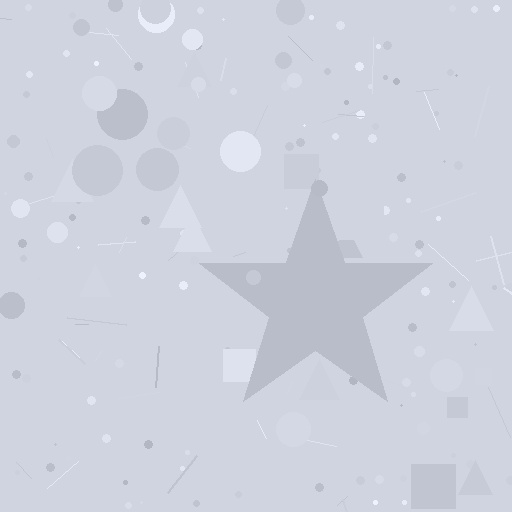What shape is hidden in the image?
A star is hidden in the image.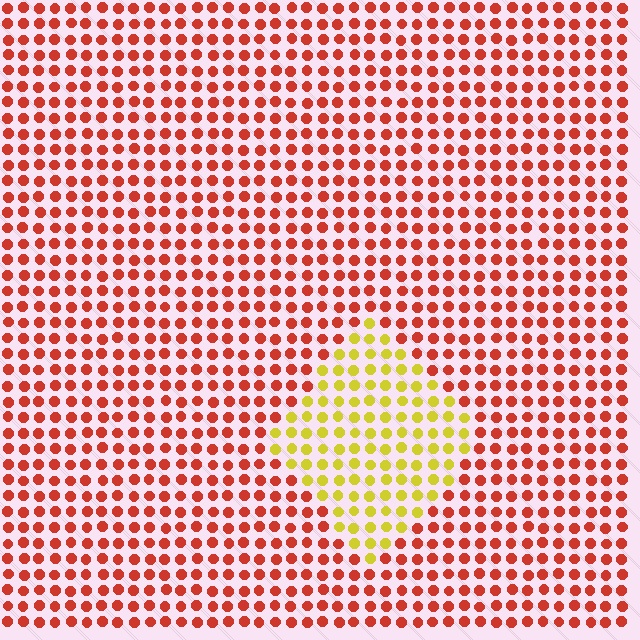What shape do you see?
I see a diamond.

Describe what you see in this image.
The image is filled with small red elements in a uniform arrangement. A diamond-shaped region is visible where the elements are tinted to a slightly different hue, forming a subtle color boundary.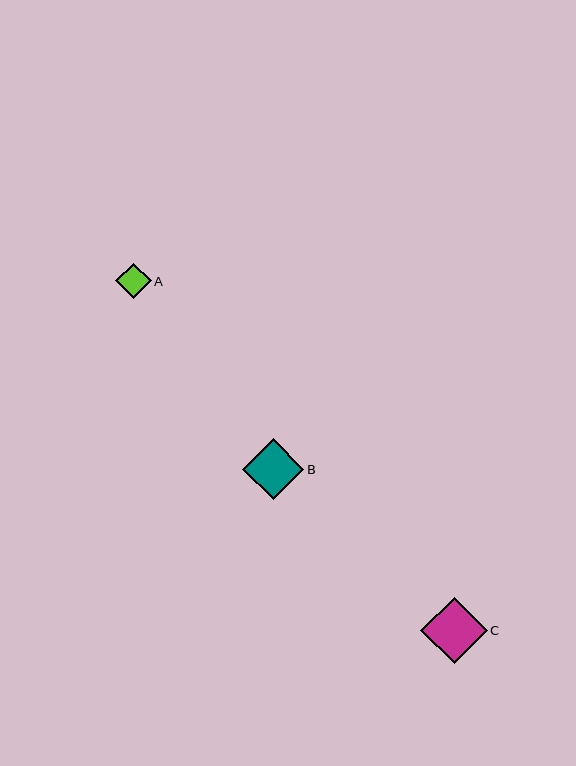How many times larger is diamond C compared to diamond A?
Diamond C is approximately 1.9 times the size of diamond A.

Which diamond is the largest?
Diamond C is the largest with a size of approximately 66 pixels.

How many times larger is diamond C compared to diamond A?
Diamond C is approximately 1.9 times the size of diamond A.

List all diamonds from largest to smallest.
From largest to smallest: C, B, A.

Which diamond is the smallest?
Diamond A is the smallest with a size of approximately 35 pixels.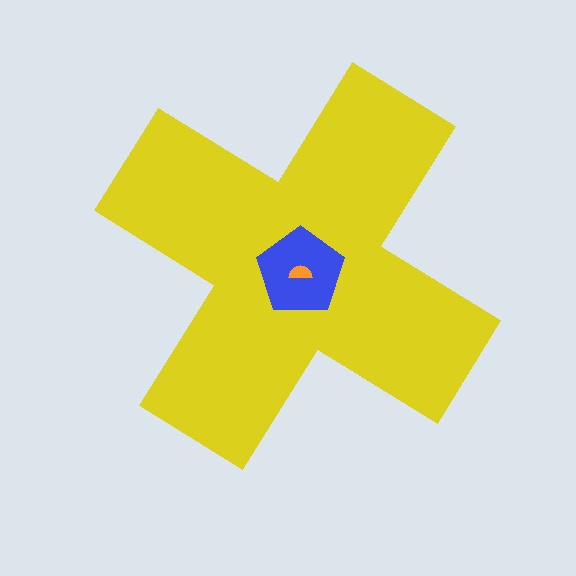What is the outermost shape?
The yellow cross.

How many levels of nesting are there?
3.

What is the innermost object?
The orange semicircle.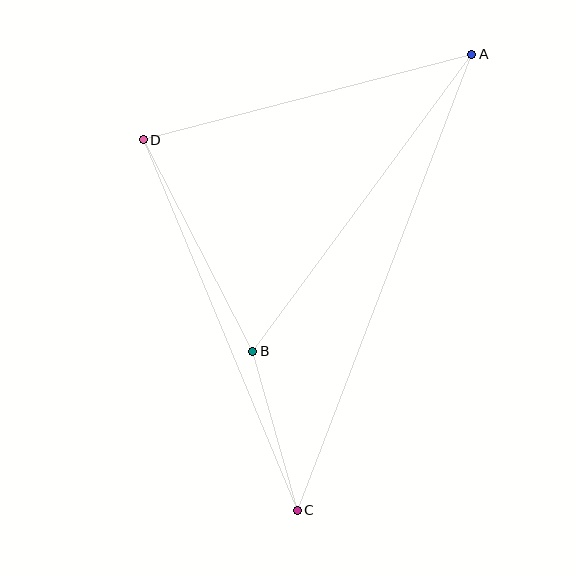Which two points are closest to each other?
Points B and C are closest to each other.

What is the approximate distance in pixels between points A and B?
The distance between A and B is approximately 369 pixels.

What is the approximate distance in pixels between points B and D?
The distance between B and D is approximately 238 pixels.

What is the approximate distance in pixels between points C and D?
The distance between C and D is approximately 401 pixels.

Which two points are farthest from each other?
Points A and C are farthest from each other.